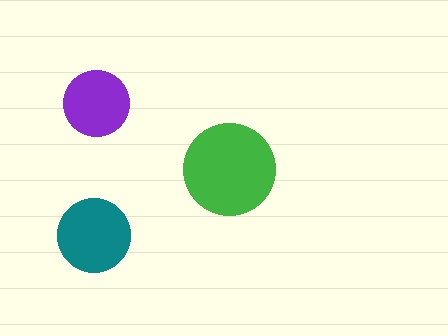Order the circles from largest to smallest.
the green one, the teal one, the purple one.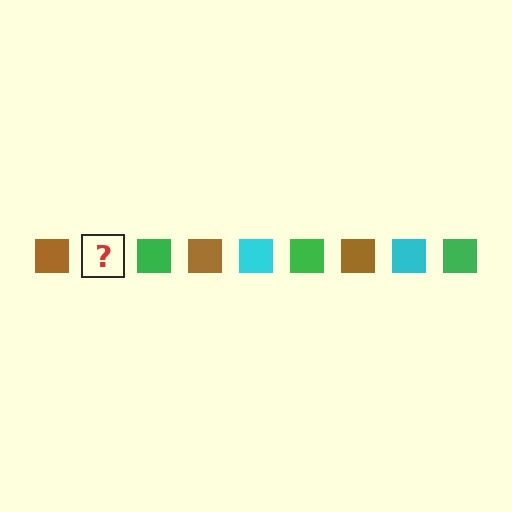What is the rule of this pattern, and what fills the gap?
The rule is that the pattern cycles through brown, cyan, green squares. The gap should be filled with a cyan square.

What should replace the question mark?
The question mark should be replaced with a cyan square.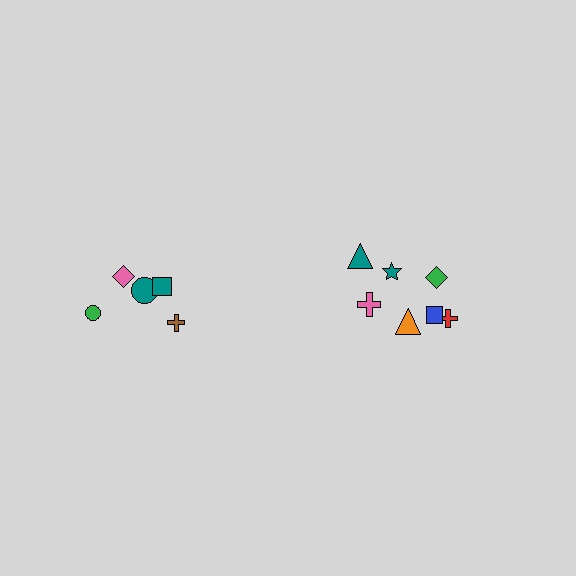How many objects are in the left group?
There are 5 objects.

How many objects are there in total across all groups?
There are 12 objects.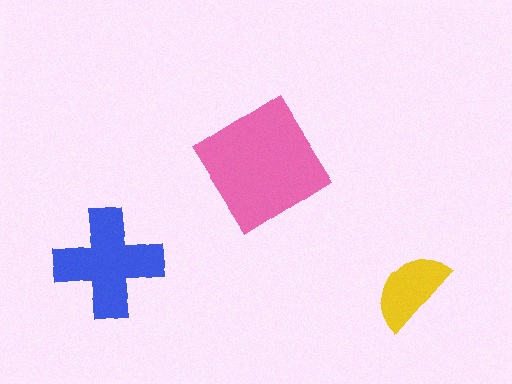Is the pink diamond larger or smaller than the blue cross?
Larger.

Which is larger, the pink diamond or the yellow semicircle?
The pink diamond.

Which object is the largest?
The pink diamond.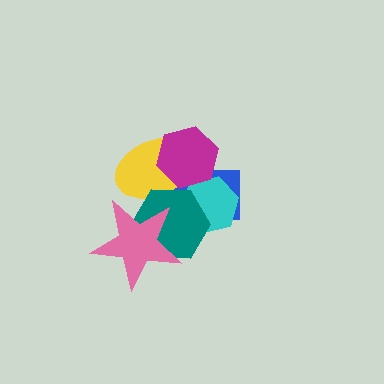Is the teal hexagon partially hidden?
Yes, it is partially covered by another shape.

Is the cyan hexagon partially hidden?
Yes, it is partially covered by another shape.